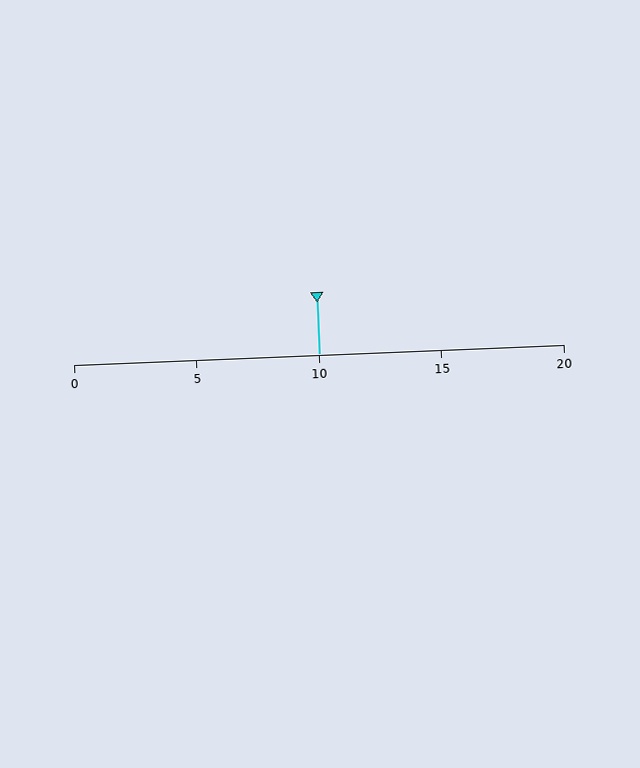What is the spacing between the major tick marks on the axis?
The major ticks are spaced 5 apart.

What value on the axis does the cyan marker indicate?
The marker indicates approximately 10.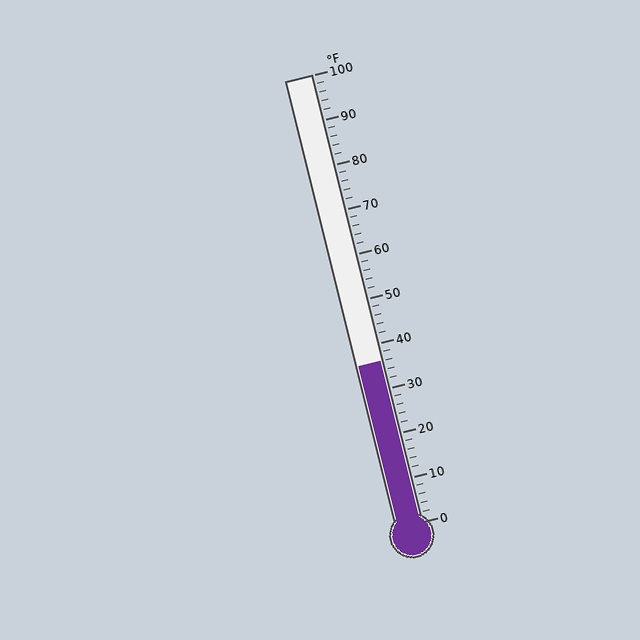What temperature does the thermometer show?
The thermometer shows approximately 36°F.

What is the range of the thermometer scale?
The thermometer scale ranges from 0°F to 100°F.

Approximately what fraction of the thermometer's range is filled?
The thermometer is filled to approximately 35% of its range.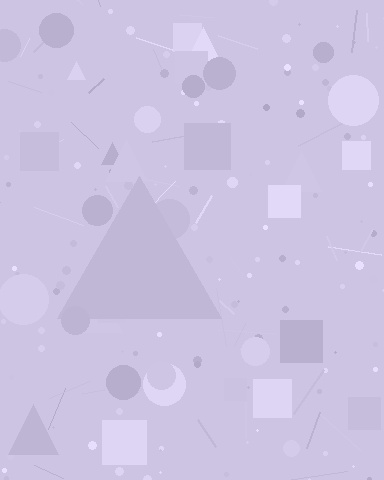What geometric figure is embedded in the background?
A triangle is embedded in the background.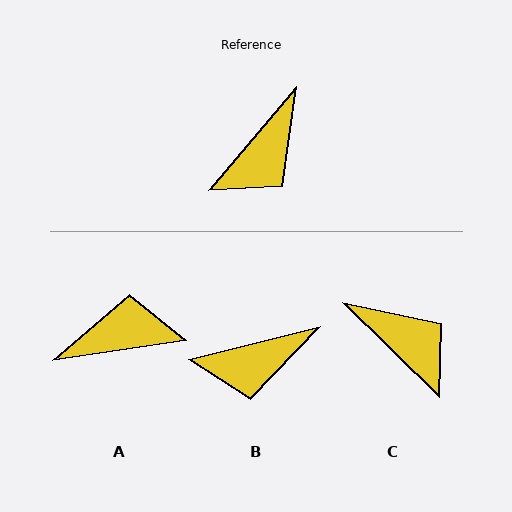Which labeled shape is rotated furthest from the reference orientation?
A, about 139 degrees away.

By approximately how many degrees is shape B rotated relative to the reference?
Approximately 36 degrees clockwise.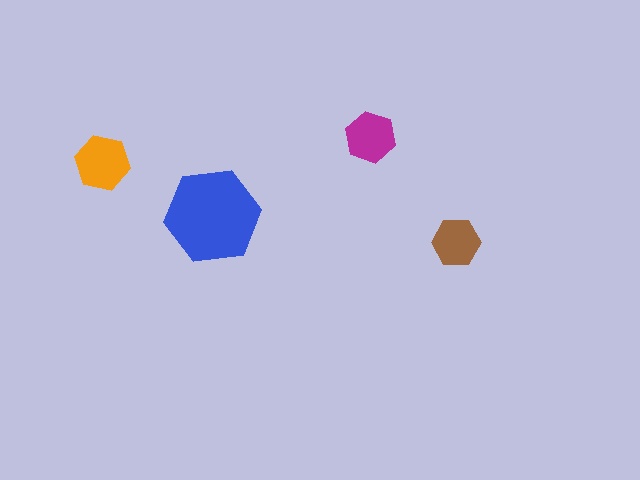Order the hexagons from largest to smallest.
the blue one, the orange one, the magenta one, the brown one.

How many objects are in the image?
There are 4 objects in the image.